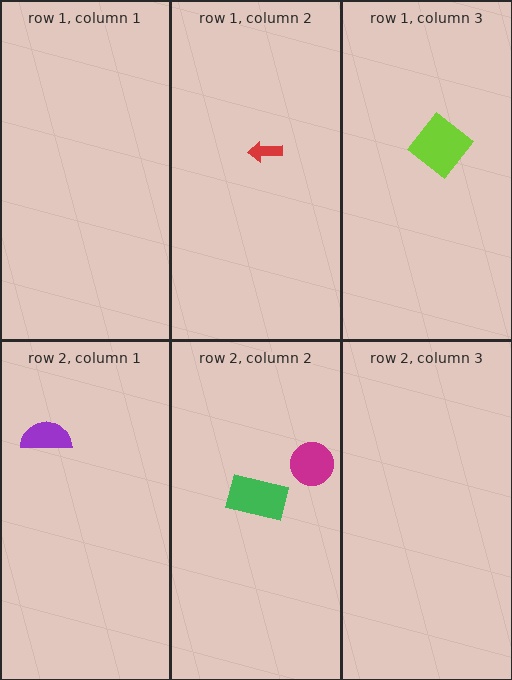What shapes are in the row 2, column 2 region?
The green rectangle, the magenta circle.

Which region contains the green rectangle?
The row 2, column 2 region.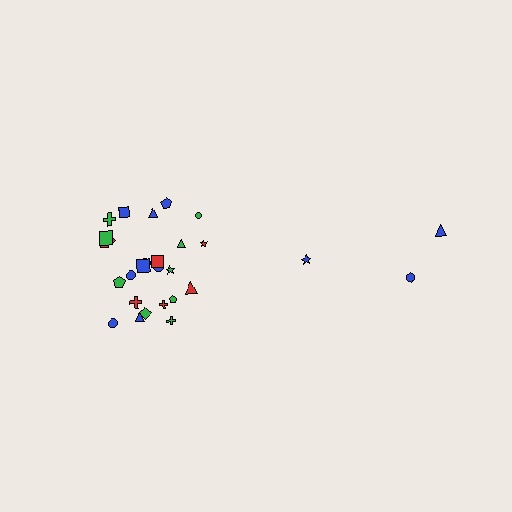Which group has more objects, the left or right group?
The left group.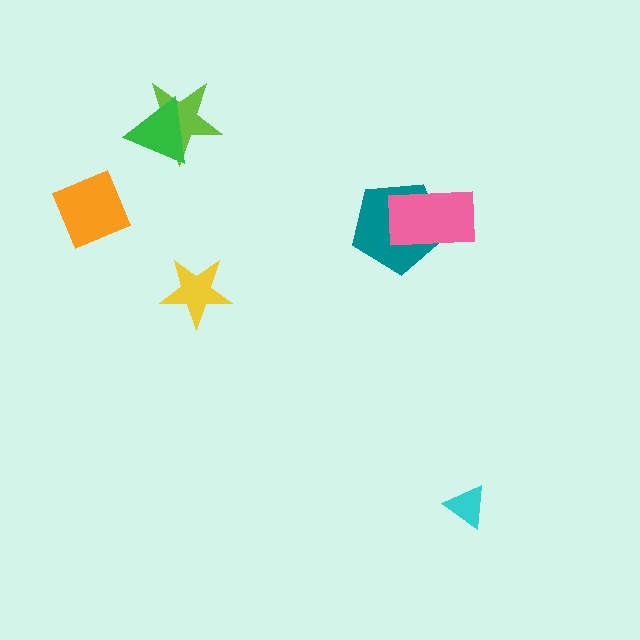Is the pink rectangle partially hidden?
No, no other shape covers it.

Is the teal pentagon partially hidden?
Yes, it is partially covered by another shape.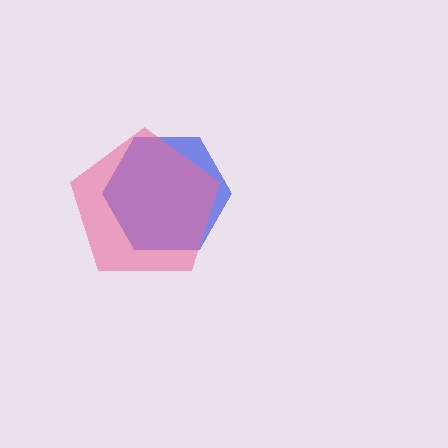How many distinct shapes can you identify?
There are 2 distinct shapes: a blue hexagon, a pink pentagon.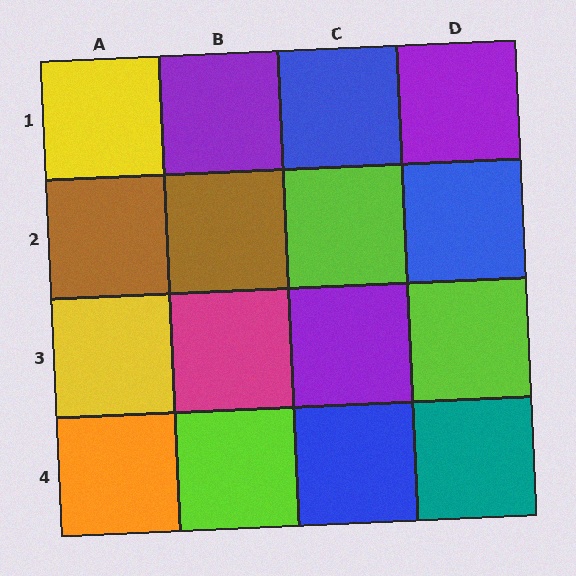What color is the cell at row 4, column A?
Orange.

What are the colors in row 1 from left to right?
Yellow, purple, blue, purple.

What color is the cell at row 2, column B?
Brown.